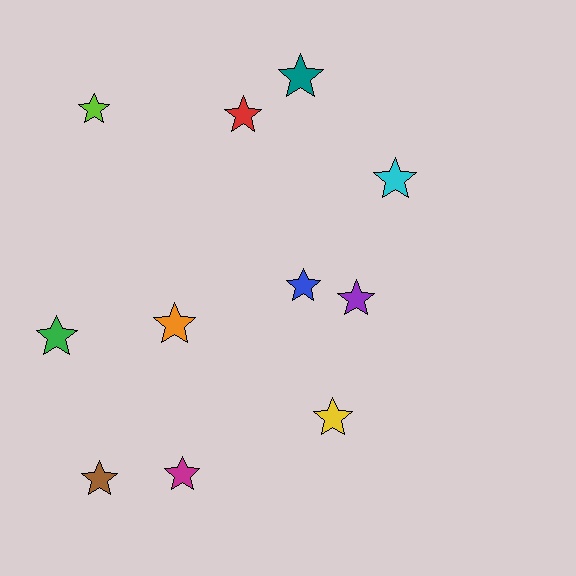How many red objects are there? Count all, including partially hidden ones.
There is 1 red object.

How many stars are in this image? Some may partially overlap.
There are 11 stars.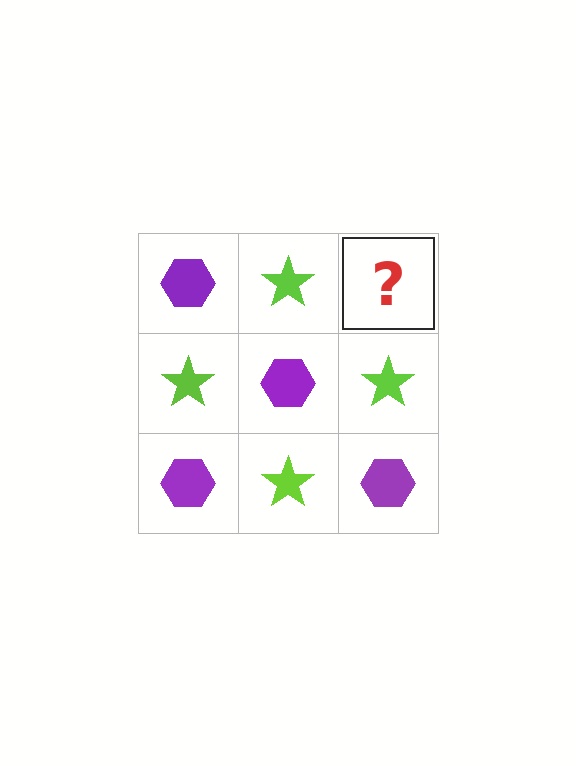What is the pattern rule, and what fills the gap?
The rule is that it alternates purple hexagon and lime star in a checkerboard pattern. The gap should be filled with a purple hexagon.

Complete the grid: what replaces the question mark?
The question mark should be replaced with a purple hexagon.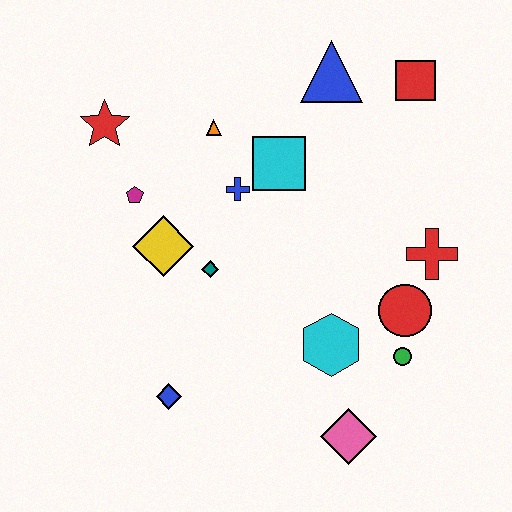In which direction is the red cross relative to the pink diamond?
The red cross is above the pink diamond.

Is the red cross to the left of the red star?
No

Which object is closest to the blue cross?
The cyan square is closest to the blue cross.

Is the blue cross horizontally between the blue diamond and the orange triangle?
No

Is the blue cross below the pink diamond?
No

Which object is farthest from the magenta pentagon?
The pink diamond is farthest from the magenta pentagon.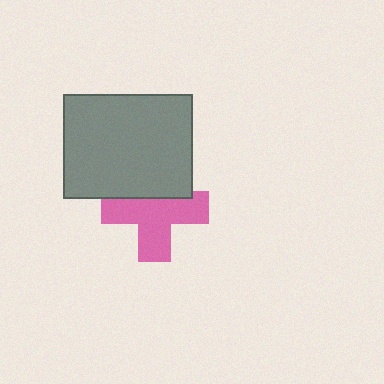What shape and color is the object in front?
The object in front is a gray rectangle.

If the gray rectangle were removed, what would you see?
You would see the complete pink cross.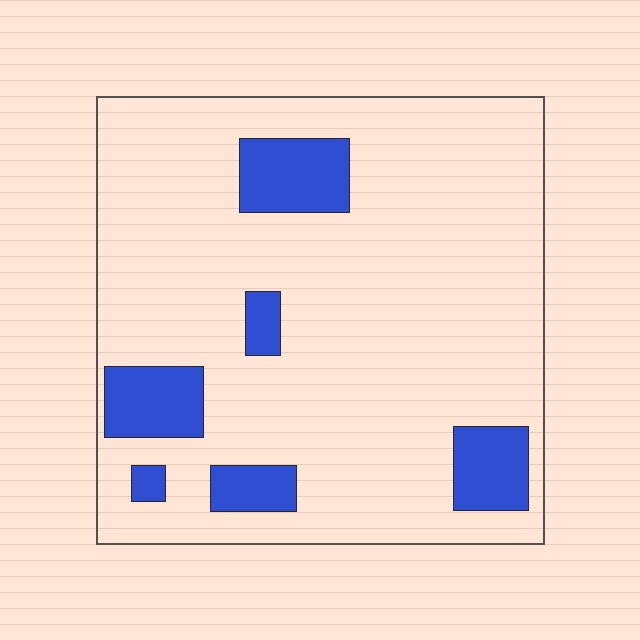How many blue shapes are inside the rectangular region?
6.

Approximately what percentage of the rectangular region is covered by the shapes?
Approximately 15%.